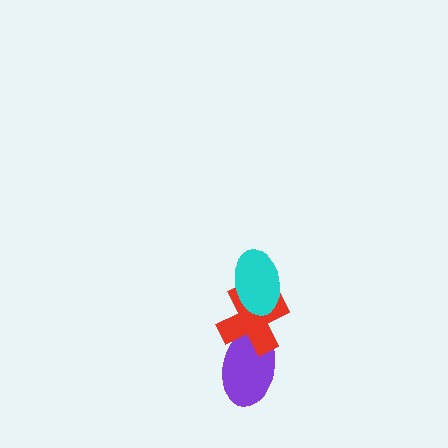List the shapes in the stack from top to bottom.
From top to bottom: the cyan ellipse, the red cross, the purple ellipse.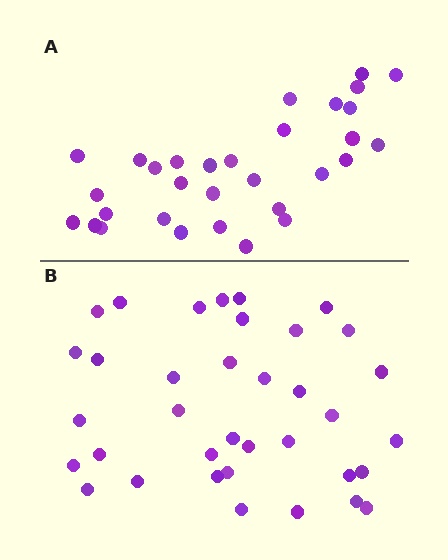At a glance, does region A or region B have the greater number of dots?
Region B (the bottom region) has more dots.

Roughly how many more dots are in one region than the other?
Region B has about 5 more dots than region A.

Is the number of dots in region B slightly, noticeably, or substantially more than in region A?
Region B has only slightly more — the two regions are fairly close. The ratio is roughly 1.2 to 1.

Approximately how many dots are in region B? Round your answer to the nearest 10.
About 40 dots. (The exact count is 36, which rounds to 40.)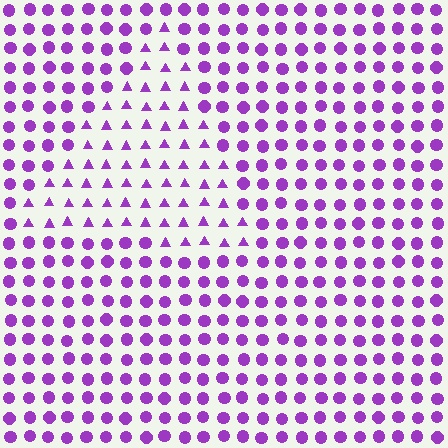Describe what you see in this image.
The image is filled with small purple elements arranged in a uniform grid. A triangle-shaped region contains triangles, while the surrounding area contains circles. The boundary is defined purely by the change in element shape.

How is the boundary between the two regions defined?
The boundary is defined by a change in element shape: triangles inside vs. circles outside. All elements share the same color and spacing.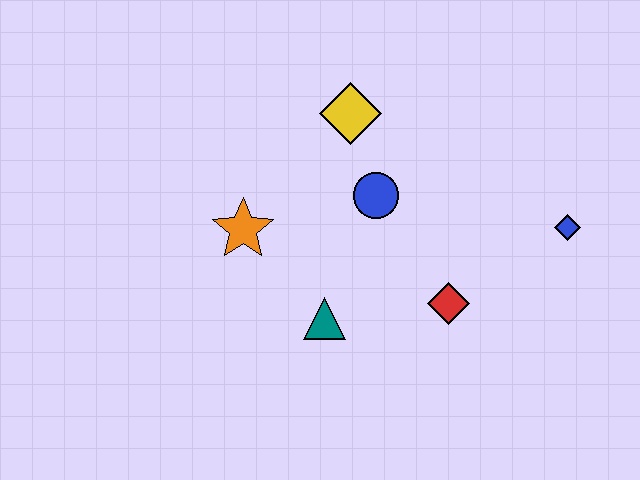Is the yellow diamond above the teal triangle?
Yes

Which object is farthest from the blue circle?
The blue diamond is farthest from the blue circle.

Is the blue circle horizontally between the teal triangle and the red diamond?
Yes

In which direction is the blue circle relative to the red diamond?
The blue circle is above the red diamond.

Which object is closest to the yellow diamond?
The blue circle is closest to the yellow diamond.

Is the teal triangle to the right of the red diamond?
No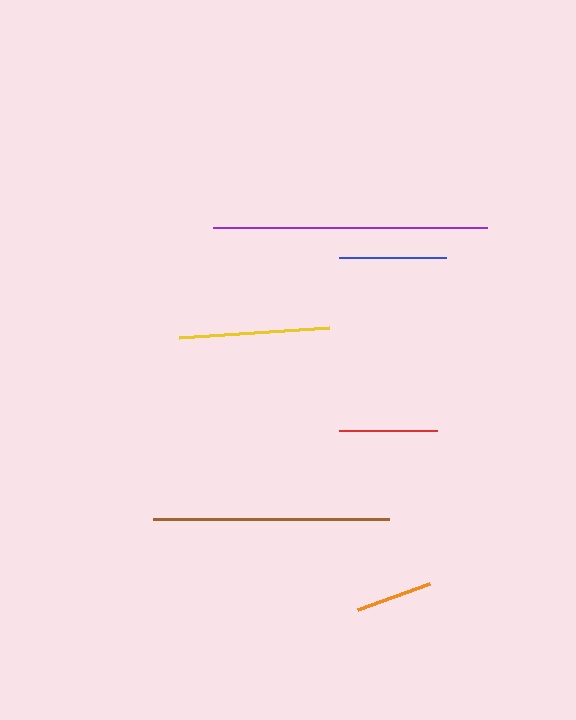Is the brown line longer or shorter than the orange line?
The brown line is longer than the orange line.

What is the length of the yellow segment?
The yellow segment is approximately 150 pixels long.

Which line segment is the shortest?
The orange line is the shortest at approximately 77 pixels.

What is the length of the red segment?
The red segment is approximately 98 pixels long.